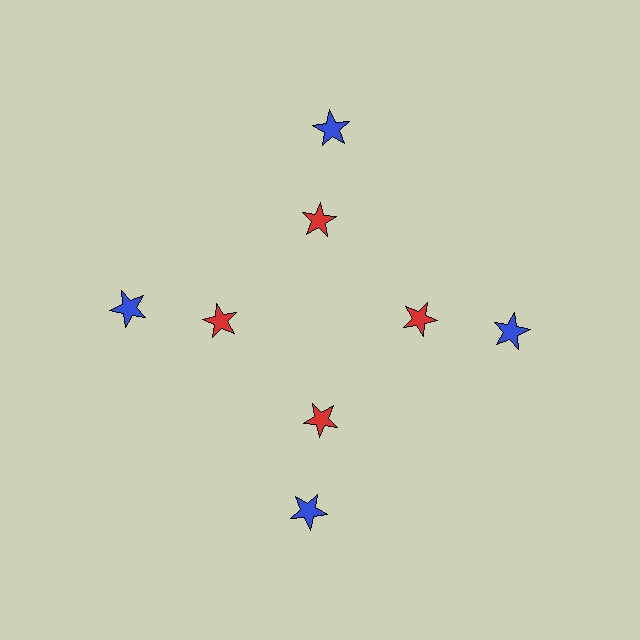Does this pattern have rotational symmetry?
Yes, this pattern has 4-fold rotational symmetry. It looks the same after rotating 90 degrees around the center.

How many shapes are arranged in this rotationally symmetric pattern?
There are 8 shapes, arranged in 4 groups of 2.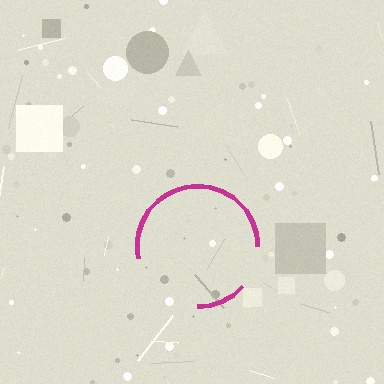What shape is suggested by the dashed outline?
The dashed outline suggests a circle.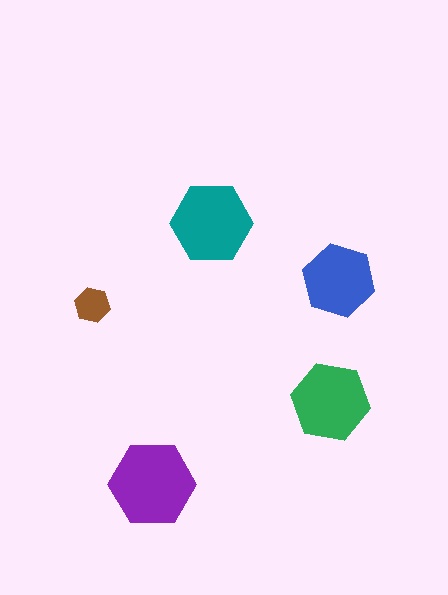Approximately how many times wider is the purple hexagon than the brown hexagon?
About 2.5 times wider.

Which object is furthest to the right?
The blue hexagon is rightmost.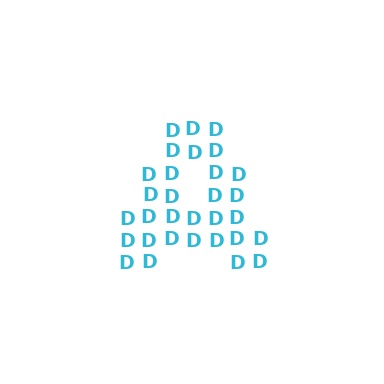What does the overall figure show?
The overall figure shows the letter A.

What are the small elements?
The small elements are letter D's.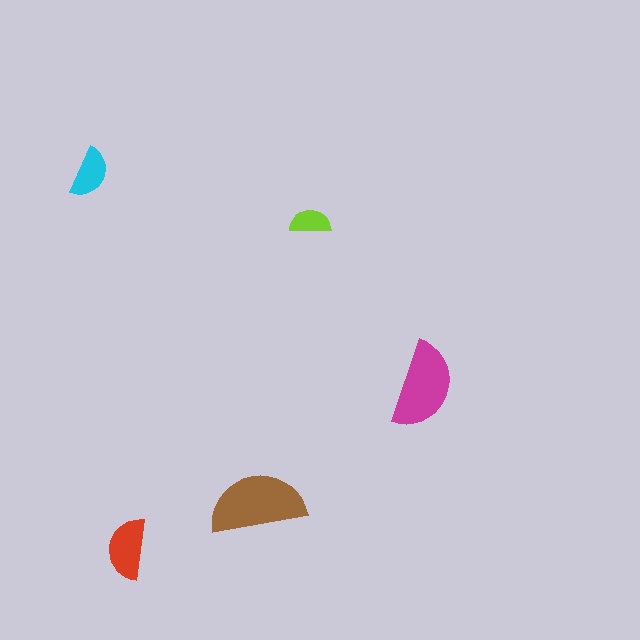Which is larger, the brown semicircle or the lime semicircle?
The brown one.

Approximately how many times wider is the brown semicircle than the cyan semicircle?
About 2 times wider.